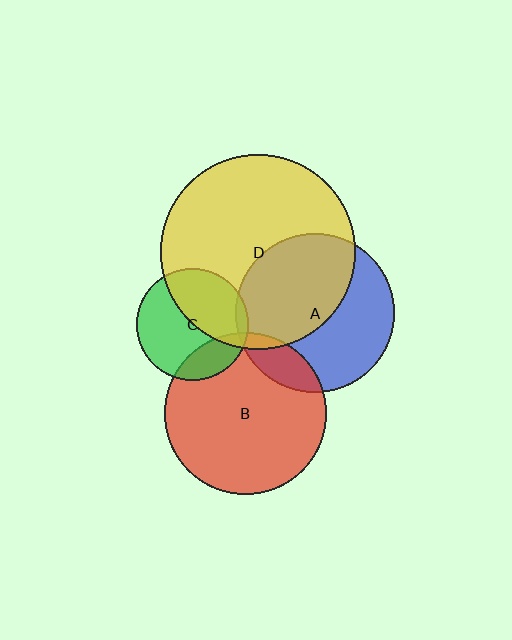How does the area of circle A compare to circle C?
Approximately 2.0 times.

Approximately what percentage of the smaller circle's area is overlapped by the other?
Approximately 20%.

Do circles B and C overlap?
Yes.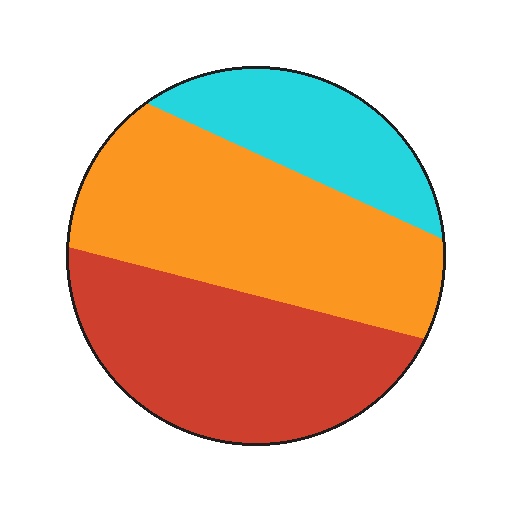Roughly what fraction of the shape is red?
Red takes up between a quarter and a half of the shape.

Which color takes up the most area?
Orange, at roughly 45%.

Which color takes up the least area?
Cyan, at roughly 20%.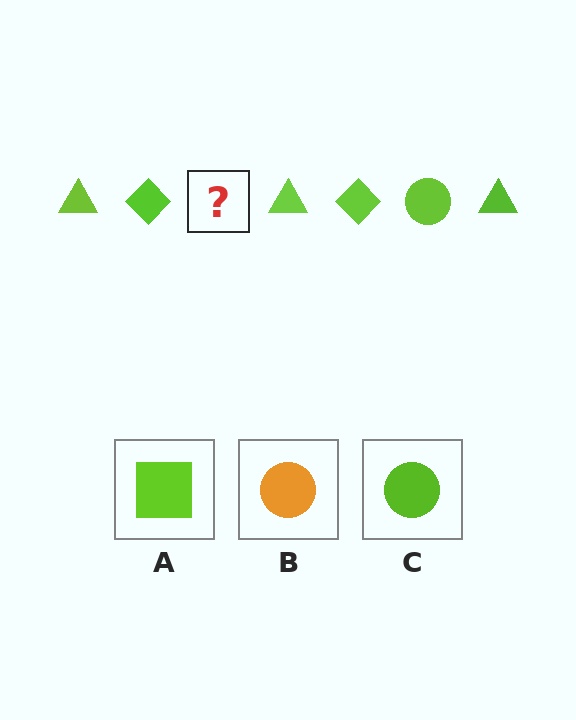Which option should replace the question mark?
Option C.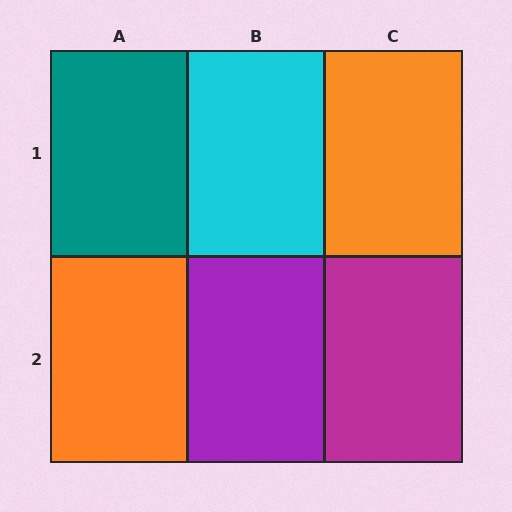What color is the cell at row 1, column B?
Cyan.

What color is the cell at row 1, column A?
Teal.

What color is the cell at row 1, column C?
Orange.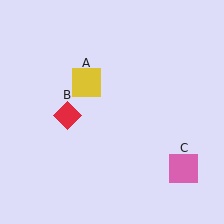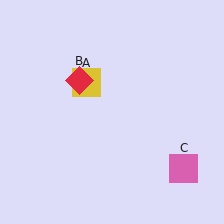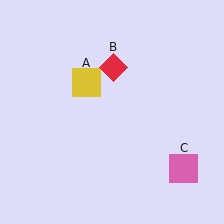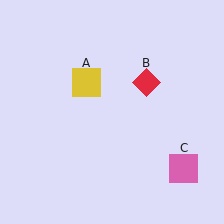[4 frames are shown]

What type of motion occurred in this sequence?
The red diamond (object B) rotated clockwise around the center of the scene.